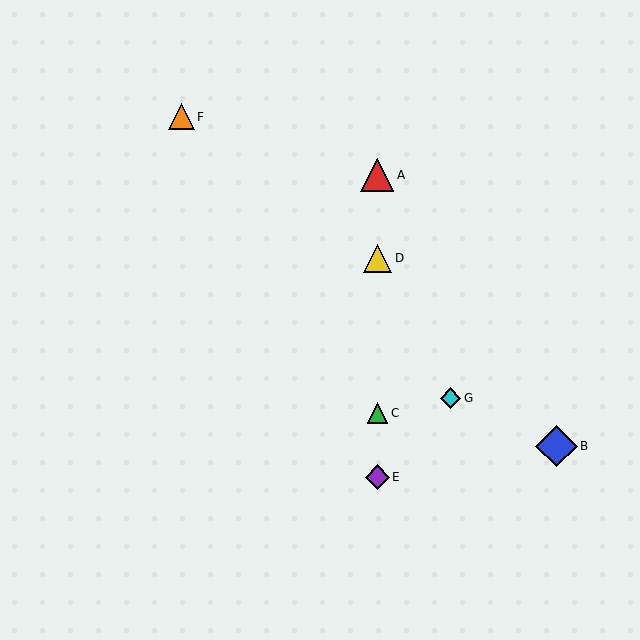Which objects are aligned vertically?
Objects A, C, D, E are aligned vertically.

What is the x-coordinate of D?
Object D is at x≈377.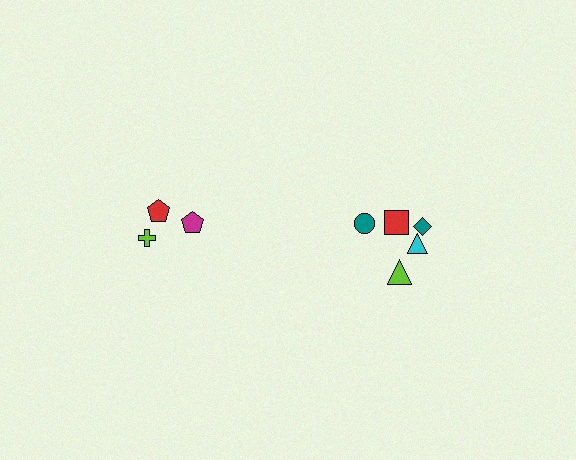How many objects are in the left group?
There are 3 objects.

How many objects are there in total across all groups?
There are 8 objects.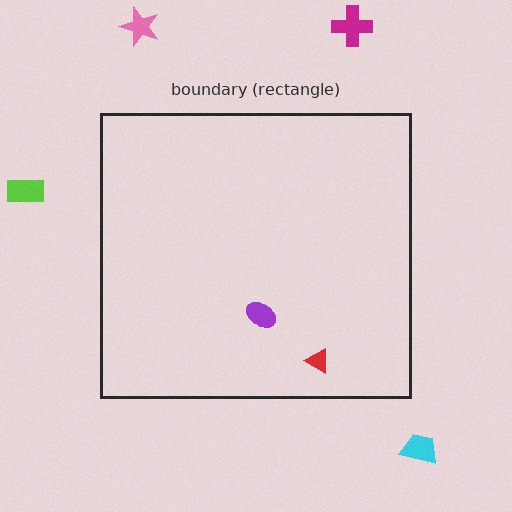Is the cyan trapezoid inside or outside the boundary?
Outside.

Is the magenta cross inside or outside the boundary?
Outside.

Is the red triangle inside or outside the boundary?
Inside.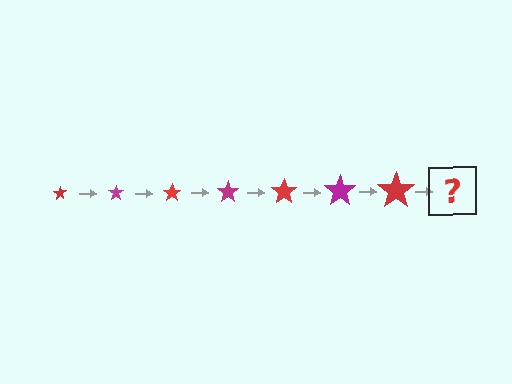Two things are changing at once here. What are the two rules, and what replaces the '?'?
The two rules are that the star grows larger each step and the color cycles through red and magenta. The '?' should be a magenta star, larger than the previous one.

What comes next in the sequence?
The next element should be a magenta star, larger than the previous one.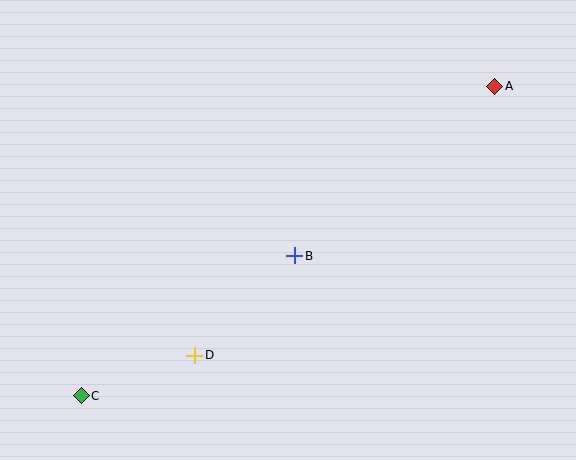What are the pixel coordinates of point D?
Point D is at (195, 355).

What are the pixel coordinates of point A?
Point A is at (495, 86).